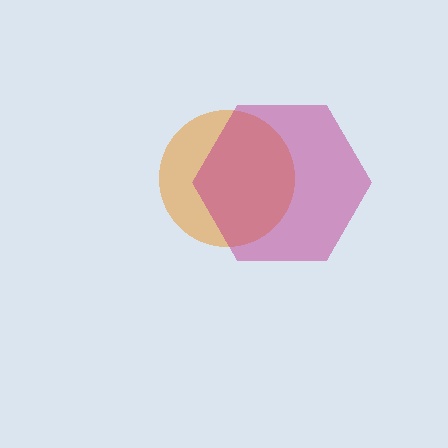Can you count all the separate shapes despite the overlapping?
Yes, there are 2 separate shapes.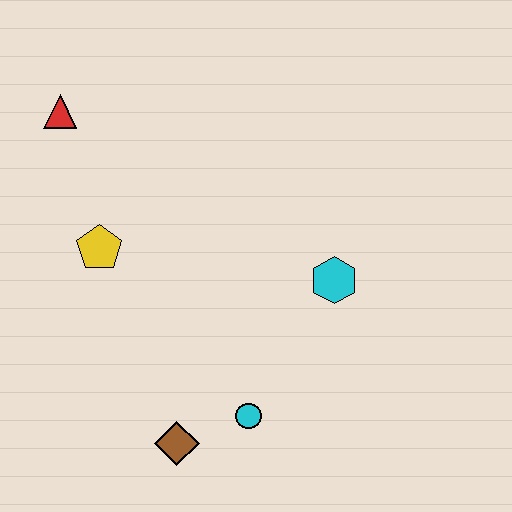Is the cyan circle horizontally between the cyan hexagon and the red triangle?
Yes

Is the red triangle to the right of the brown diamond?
No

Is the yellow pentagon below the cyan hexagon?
No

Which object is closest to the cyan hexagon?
The cyan circle is closest to the cyan hexagon.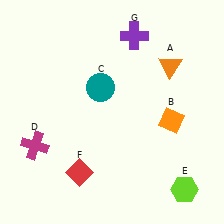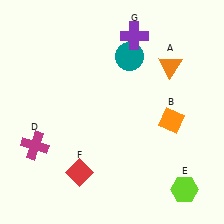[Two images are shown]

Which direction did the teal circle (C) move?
The teal circle (C) moved up.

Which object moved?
The teal circle (C) moved up.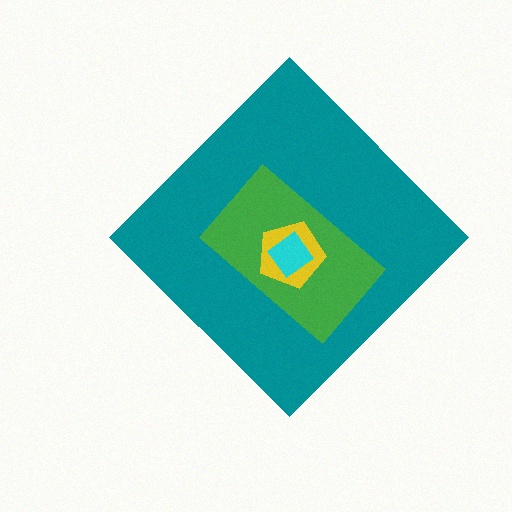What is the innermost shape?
The cyan diamond.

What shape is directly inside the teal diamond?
The green rectangle.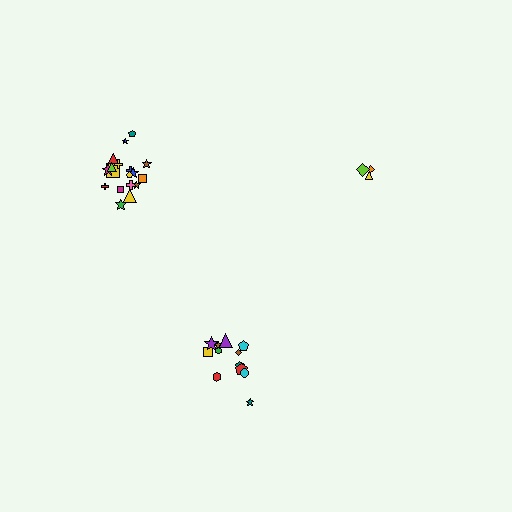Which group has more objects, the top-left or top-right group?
The top-left group.